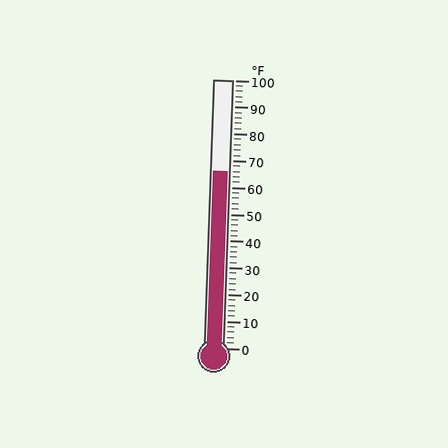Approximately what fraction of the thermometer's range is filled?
The thermometer is filled to approximately 65% of its range.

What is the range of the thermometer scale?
The thermometer scale ranges from 0°F to 100°F.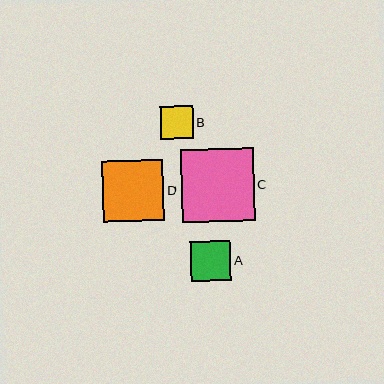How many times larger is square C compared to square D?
Square C is approximately 1.2 times the size of square D.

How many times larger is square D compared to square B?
Square D is approximately 1.9 times the size of square B.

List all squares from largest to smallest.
From largest to smallest: C, D, A, B.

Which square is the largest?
Square C is the largest with a size of approximately 72 pixels.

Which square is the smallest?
Square B is the smallest with a size of approximately 33 pixels.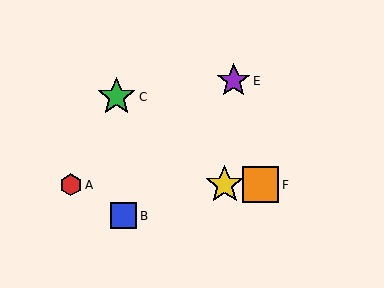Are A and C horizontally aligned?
No, A is at y≈185 and C is at y≈97.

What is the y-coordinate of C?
Object C is at y≈97.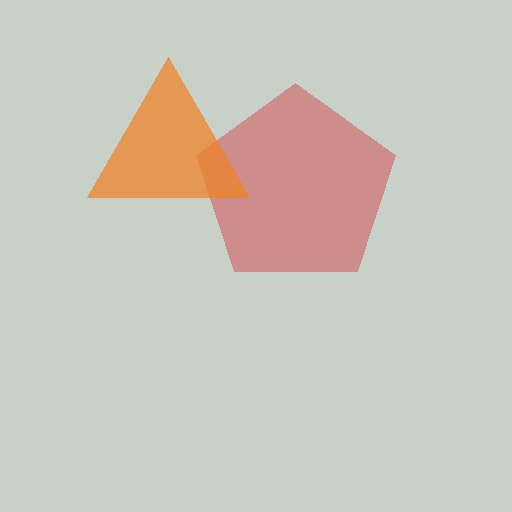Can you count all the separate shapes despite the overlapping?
Yes, there are 2 separate shapes.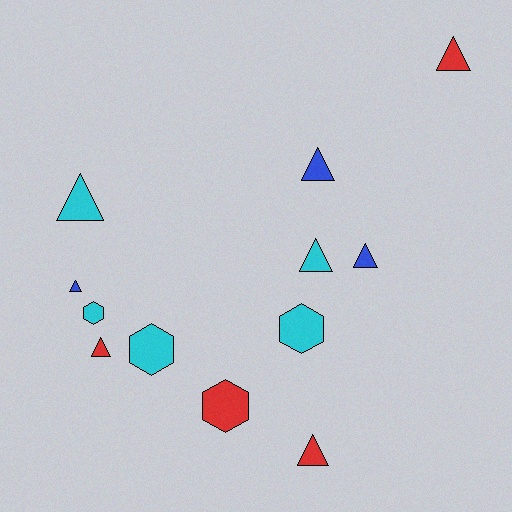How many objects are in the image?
There are 12 objects.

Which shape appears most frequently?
Triangle, with 8 objects.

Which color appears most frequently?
Cyan, with 5 objects.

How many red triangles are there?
There are 3 red triangles.